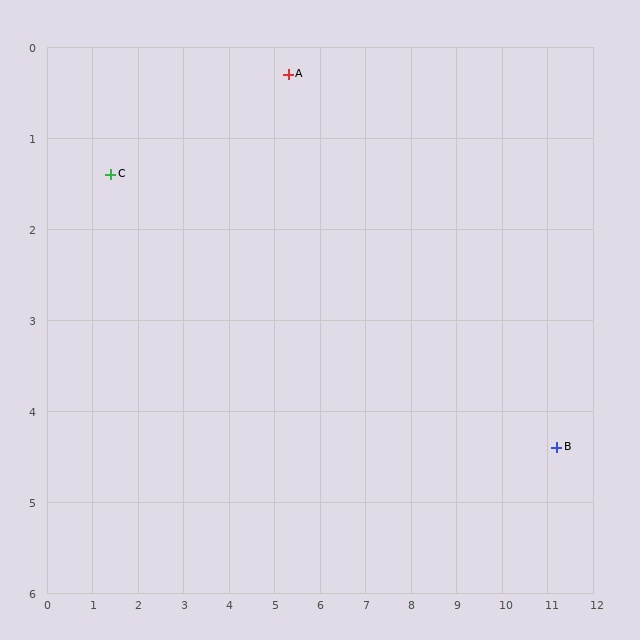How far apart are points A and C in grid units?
Points A and C are about 4.1 grid units apart.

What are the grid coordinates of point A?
Point A is at approximately (5.3, 0.3).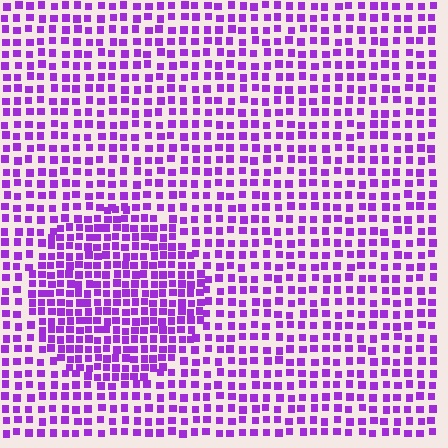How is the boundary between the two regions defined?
The boundary is defined by a change in element density (approximately 1.6x ratio). All elements are the same color, size, and shape.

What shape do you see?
I see a circle.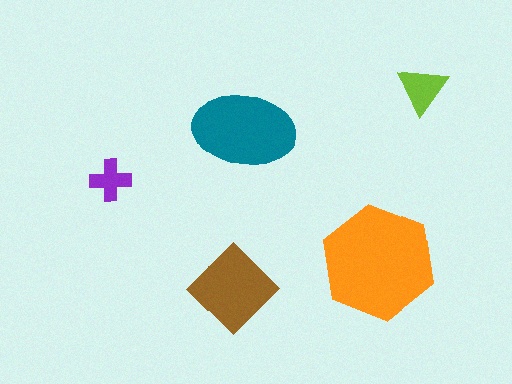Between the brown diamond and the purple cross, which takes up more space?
The brown diamond.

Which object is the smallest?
The purple cross.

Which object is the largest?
The orange hexagon.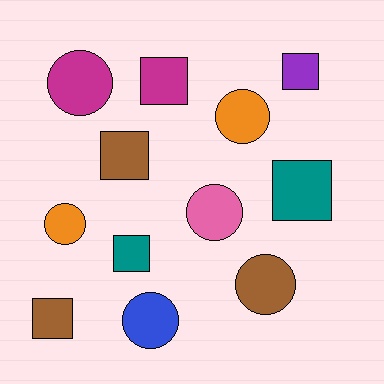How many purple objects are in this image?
There is 1 purple object.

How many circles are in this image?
There are 6 circles.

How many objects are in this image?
There are 12 objects.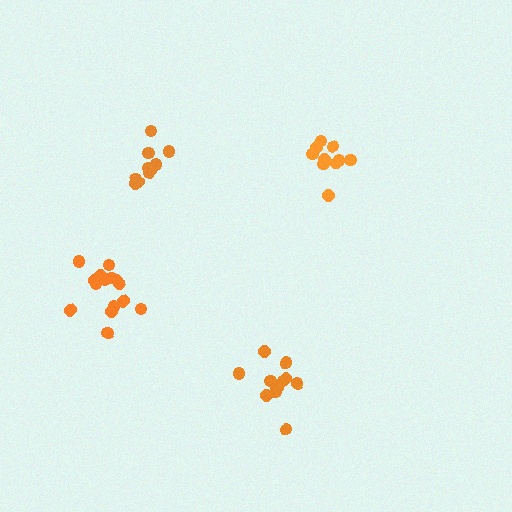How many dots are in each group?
Group 1: 10 dots, Group 2: 11 dots, Group 3: 11 dots, Group 4: 15 dots (47 total).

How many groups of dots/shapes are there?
There are 4 groups.